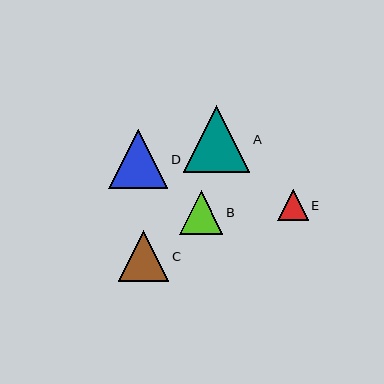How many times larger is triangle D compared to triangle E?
Triangle D is approximately 1.9 times the size of triangle E.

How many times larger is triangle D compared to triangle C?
Triangle D is approximately 1.2 times the size of triangle C.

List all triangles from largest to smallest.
From largest to smallest: A, D, C, B, E.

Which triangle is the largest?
Triangle A is the largest with a size of approximately 66 pixels.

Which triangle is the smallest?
Triangle E is the smallest with a size of approximately 30 pixels.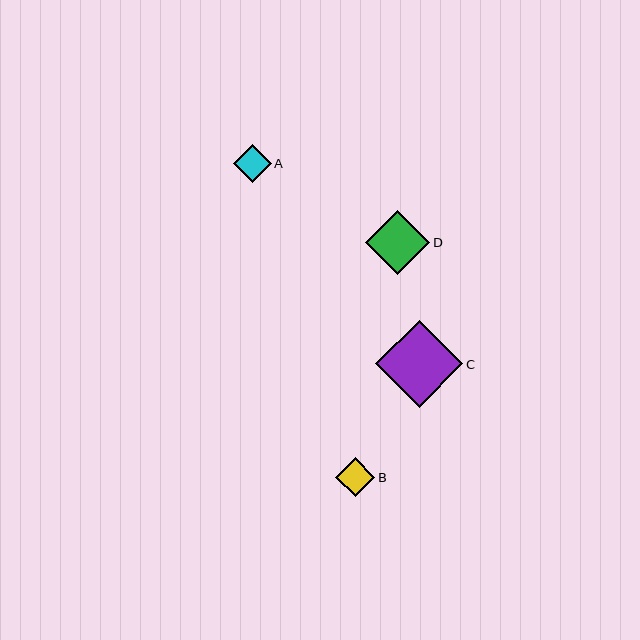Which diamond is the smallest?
Diamond A is the smallest with a size of approximately 38 pixels.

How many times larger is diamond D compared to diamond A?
Diamond D is approximately 1.7 times the size of diamond A.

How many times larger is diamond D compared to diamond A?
Diamond D is approximately 1.7 times the size of diamond A.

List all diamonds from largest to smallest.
From largest to smallest: C, D, B, A.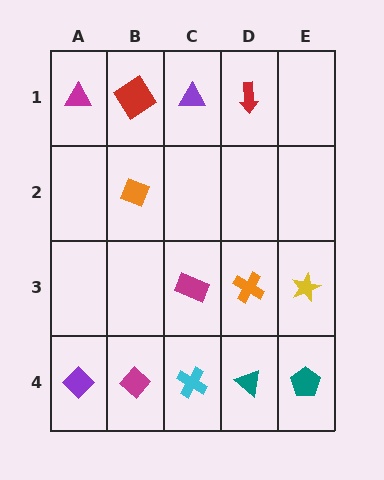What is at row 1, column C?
A purple triangle.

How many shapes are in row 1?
4 shapes.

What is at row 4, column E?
A teal pentagon.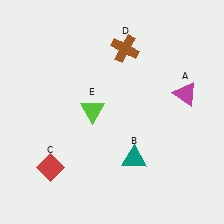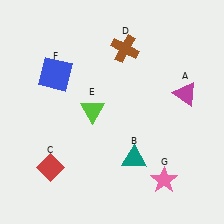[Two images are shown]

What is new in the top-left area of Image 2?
A blue square (F) was added in the top-left area of Image 2.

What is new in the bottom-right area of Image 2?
A pink star (G) was added in the bottom-right area of Image 2.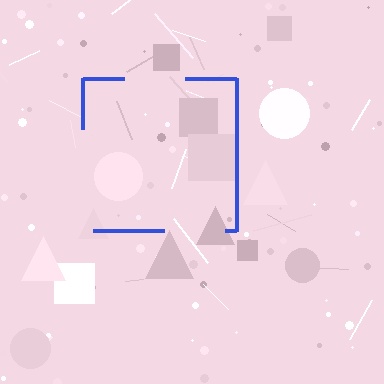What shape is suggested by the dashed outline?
The dashed outline suggests a square.